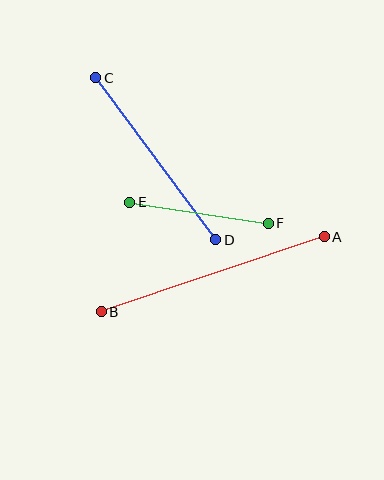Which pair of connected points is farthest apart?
Points A and B are farthest apart.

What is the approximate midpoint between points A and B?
The midpoint is at approximately (213, 274) pixels.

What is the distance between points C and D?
The distance is approximately 202 pixels.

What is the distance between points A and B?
The distance is approximately 235 pixels.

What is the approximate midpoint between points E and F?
The midpoint is at approximately (199, 213) pixels.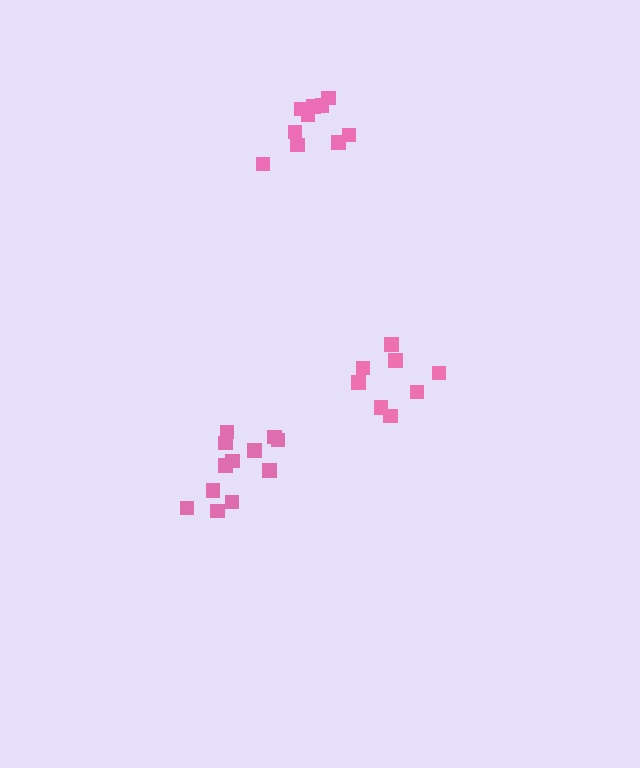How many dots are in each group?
Group 1: 10 dots, Group 2: 12 dots, Group 3: 8 dots (30 total).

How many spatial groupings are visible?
There are 3 spatial groupings.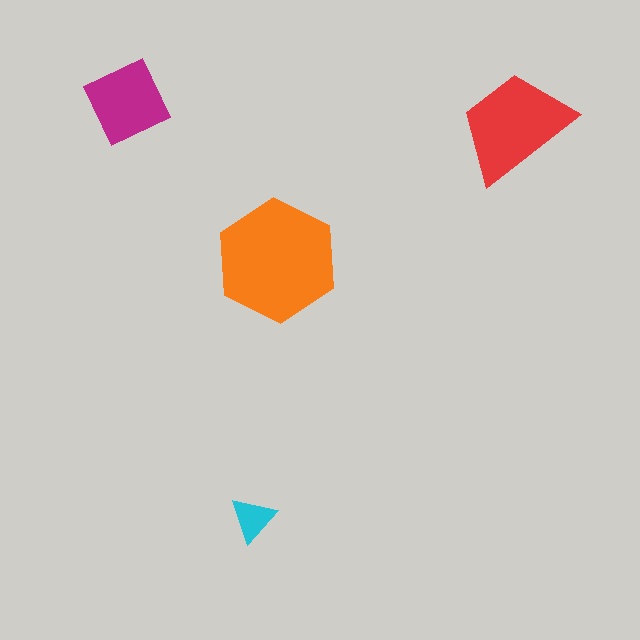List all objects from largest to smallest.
The orange hexagon, the red trapezoid, the magenta diamond, the cyan triangle.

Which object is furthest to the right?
The red trapezoid is rightmost.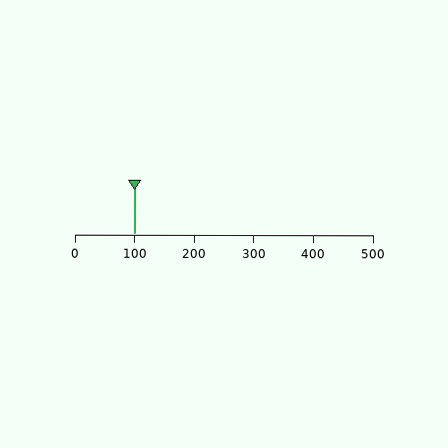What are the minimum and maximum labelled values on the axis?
The axis runs from 0 to 500.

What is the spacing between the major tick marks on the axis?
The major ticks are spaced 100 apart.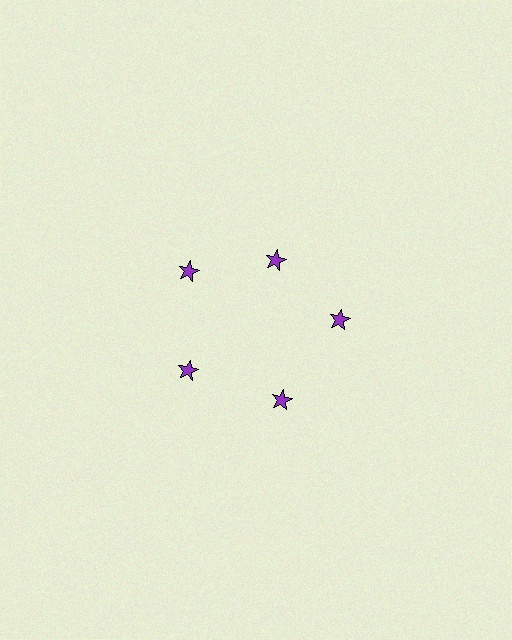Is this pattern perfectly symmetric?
No. The 5 purple stars are arranged in a ring, but one element near the 1 o'clock position is pulled inward toward the center, breaking the 5-fold rotational symmetry.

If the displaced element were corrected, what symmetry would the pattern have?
It would have 5-fold rotational symmetry — the pattern would map onto itself every 72 degrees.